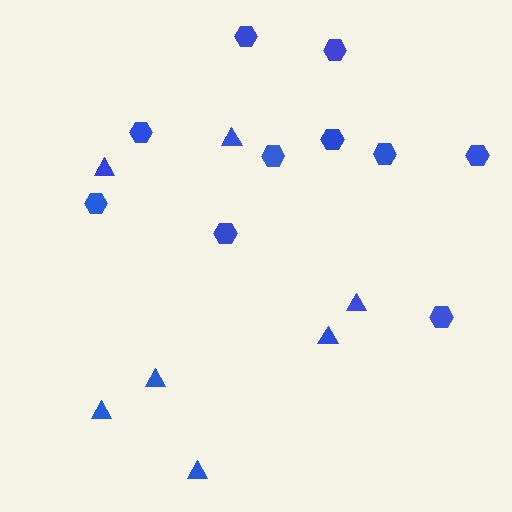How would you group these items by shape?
There are 2 groups: one group of hexagons (10) and one group of triangles (7).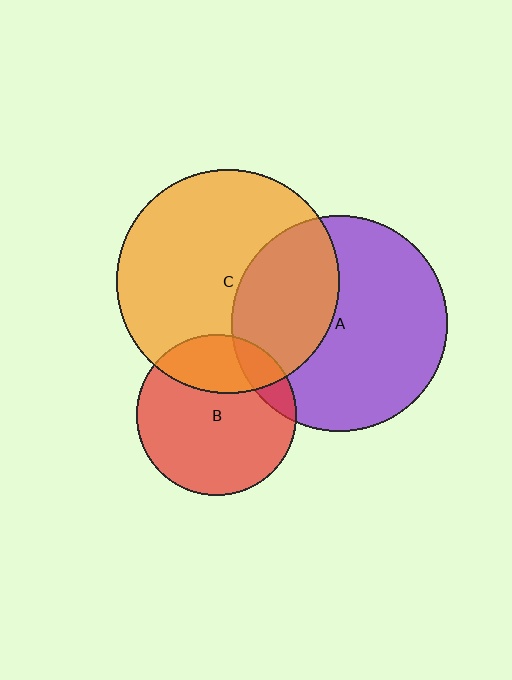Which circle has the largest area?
Circle C (orange).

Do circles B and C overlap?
Yes.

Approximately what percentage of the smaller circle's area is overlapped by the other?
Approximately 25%.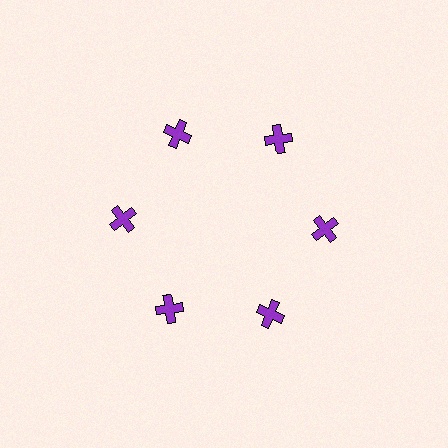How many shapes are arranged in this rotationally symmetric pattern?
There are 6 shapes, arranged in 6 groups of 1.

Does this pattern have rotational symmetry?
Yes, this pattern has 6-fold rotational symmetry. It looks the same after rotating 60 degrees around the center.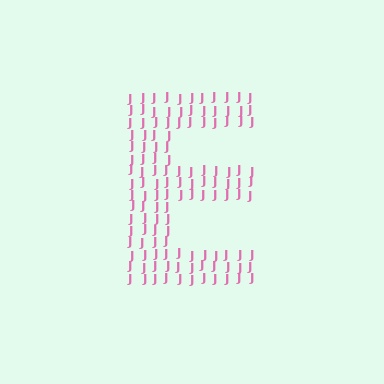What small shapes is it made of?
It is made of small letter J's.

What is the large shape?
The large shape is the letter E.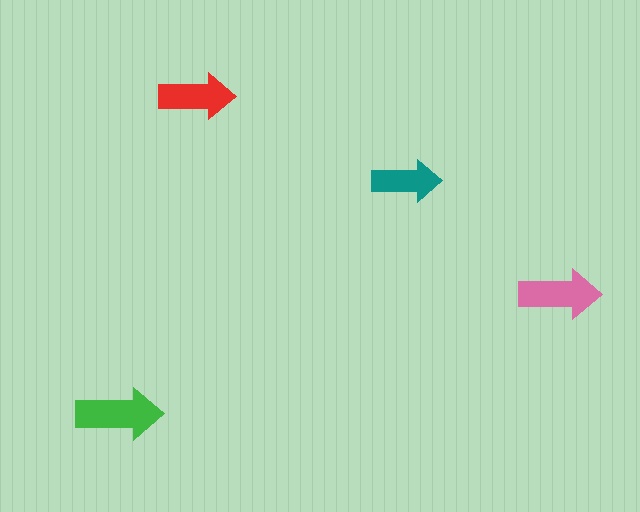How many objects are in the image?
There are 4 objects in the image.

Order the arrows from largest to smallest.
the green one, the pink one, the red one, the teal one.